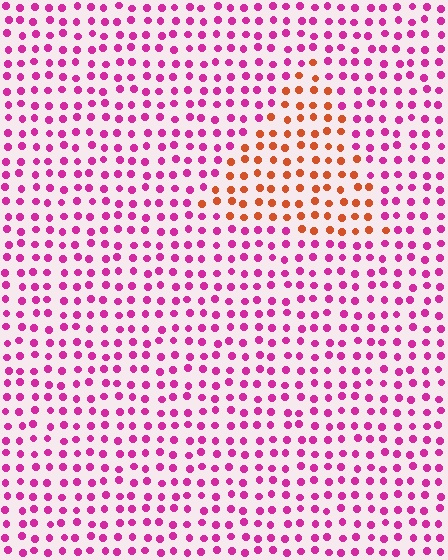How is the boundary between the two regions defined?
The boundary is defined purely by a slight shift in hue (about 58 degrees). Spacing, size, and orientation are identical on both sides.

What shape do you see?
I see a triangle.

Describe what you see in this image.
The image is filled with small magenta elements in a uniform arrangement. A triangle-shaped region is visible where the elements are tinted to a slightly different hue, forming a subtle color boundary.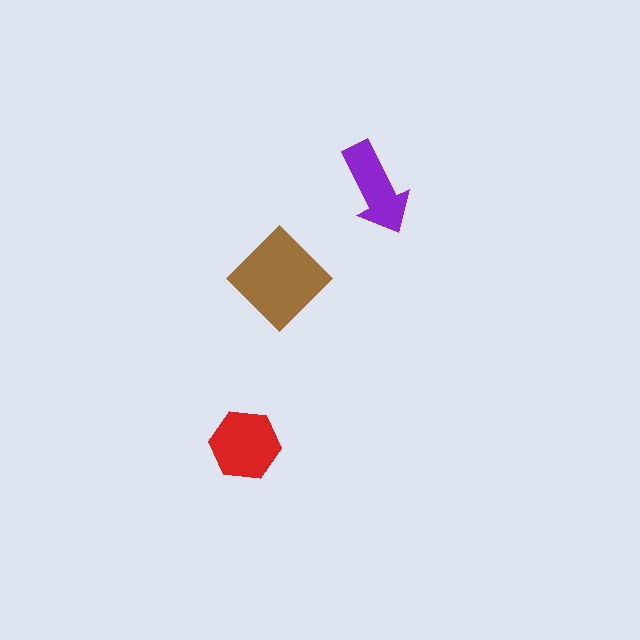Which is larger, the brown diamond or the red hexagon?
The brown diamond.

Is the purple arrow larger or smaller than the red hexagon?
Smaller.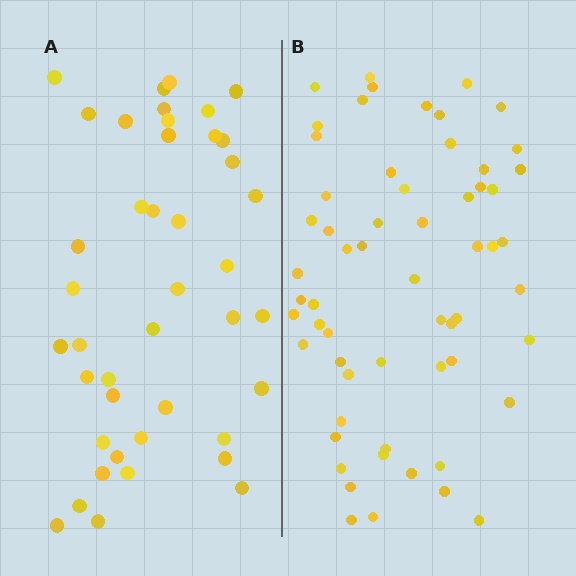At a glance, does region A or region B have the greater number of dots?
Region B (the right region) has more dots.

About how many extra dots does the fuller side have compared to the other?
Region B has approximately 20 more dots than region A.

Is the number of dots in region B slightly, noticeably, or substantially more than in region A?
Region B has noticeably more, but not dramatically so. The ratio is roughly 1.4 to 1.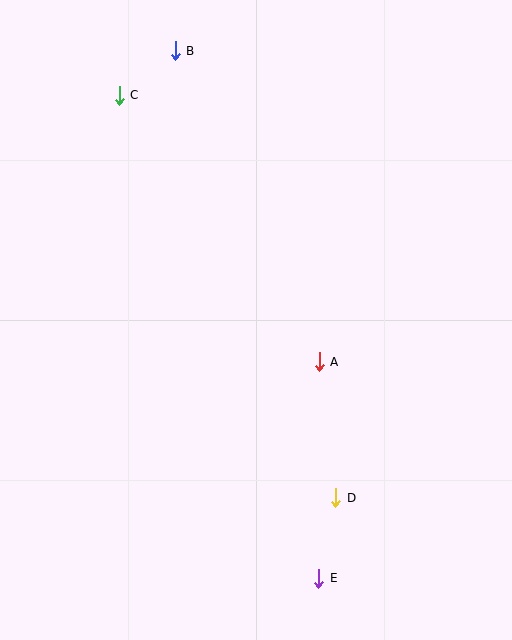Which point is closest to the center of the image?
Point A at (319, 362) is closest to the center.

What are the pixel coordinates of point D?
Point D is at (336, 498).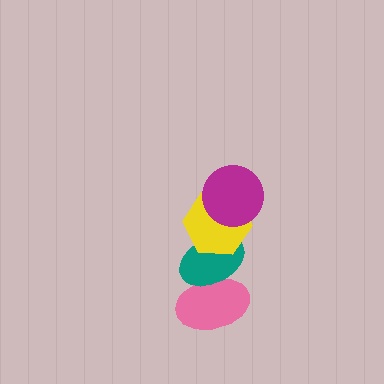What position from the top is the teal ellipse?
The teal ellipse is 3rd from the top.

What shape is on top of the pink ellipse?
The teal ellipse is on top of the pink ellipse.